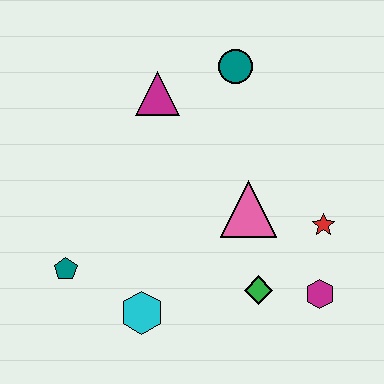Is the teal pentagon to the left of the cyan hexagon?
Yes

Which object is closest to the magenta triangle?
The teal circle is closest to the magenta triangle.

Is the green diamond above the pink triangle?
No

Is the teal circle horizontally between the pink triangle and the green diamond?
No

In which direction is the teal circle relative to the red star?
The teal circle is above the red star.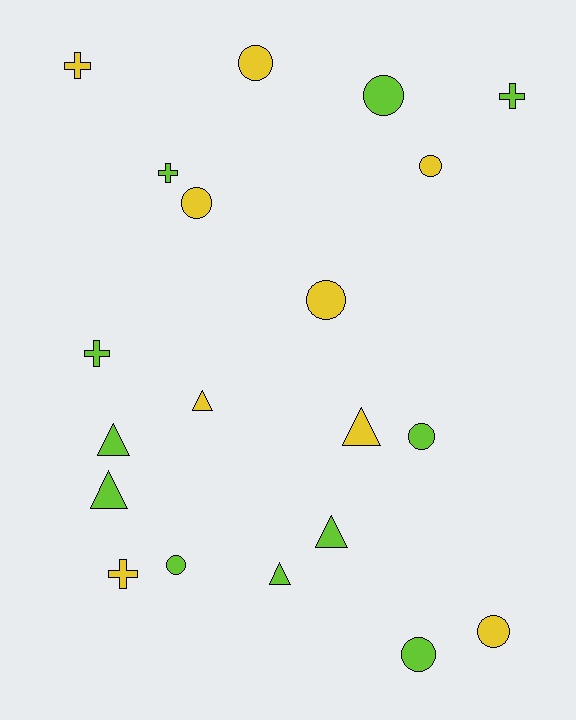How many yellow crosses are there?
There are 2 yellow crosses.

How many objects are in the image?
There are 20 objects.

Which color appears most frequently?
Lime, with 11 objects.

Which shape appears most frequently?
Circle, with 9 objects.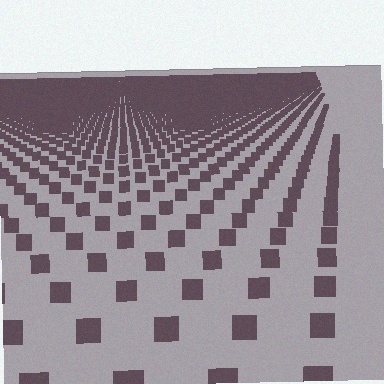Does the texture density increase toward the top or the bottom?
Density increases toward the top.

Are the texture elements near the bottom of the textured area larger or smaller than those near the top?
Larger. Near the bottom, elements are closer to the viewer and appear at a bigger on-screen size.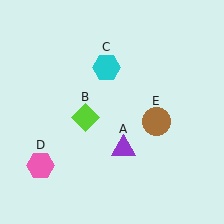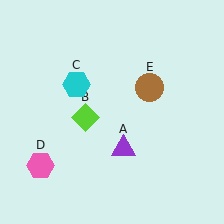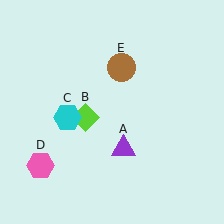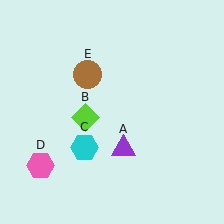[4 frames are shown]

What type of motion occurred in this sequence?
The cyan hexagon (object C), brown circle (object E) rotated counterclockwise around the center of the scene.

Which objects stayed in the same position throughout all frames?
Purple triangle (object A) and lime diamond (object B) and pink hexagon (object D) remained stationary.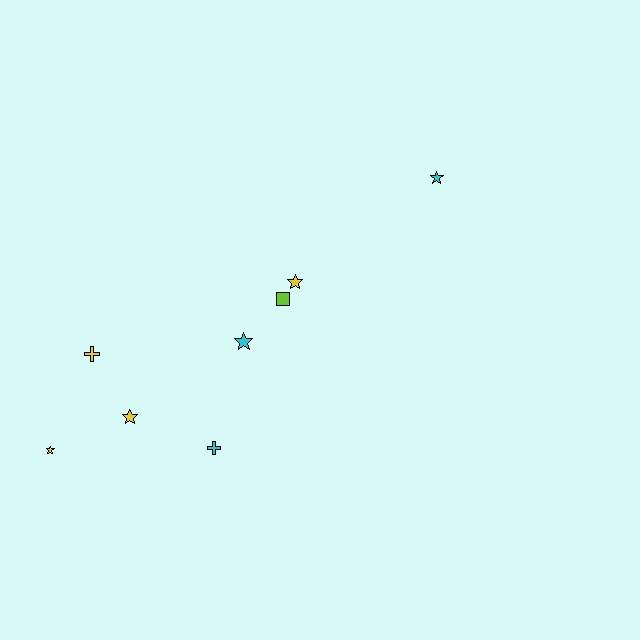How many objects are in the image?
There are 8 objects.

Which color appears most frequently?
Yellow, with 4 objects.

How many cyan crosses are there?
There is 1 cyan cross.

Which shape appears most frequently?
Star, with 5 objects.